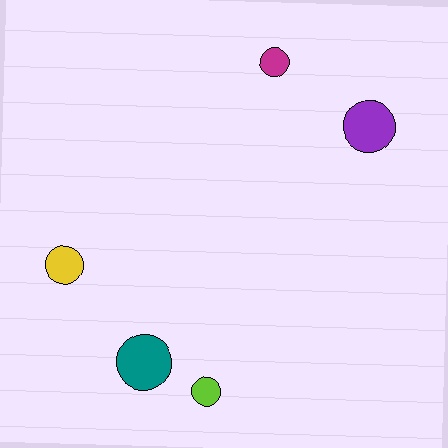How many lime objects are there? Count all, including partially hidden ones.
There is 1 lime object.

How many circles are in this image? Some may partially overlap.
There are 5 circles.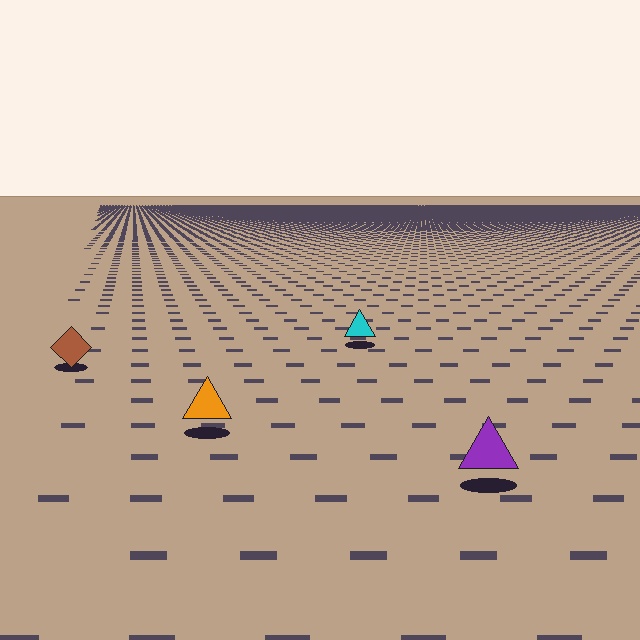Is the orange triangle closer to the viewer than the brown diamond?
Yes. The orange triangle is closer — you can tell from the texture gradient: the ground texture is coarser near it.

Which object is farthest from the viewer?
The cyan triangle is farthest from the viewer. It appears smaller and the ground texture around it is denser.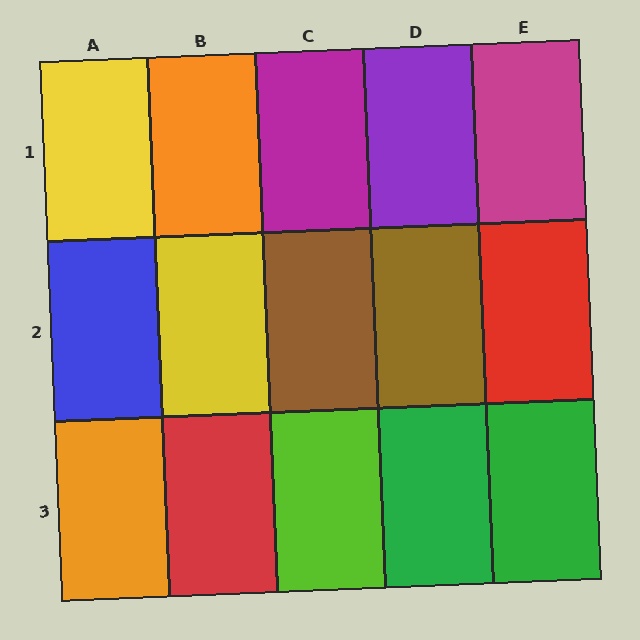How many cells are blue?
1 cell is blue.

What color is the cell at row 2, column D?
Brown.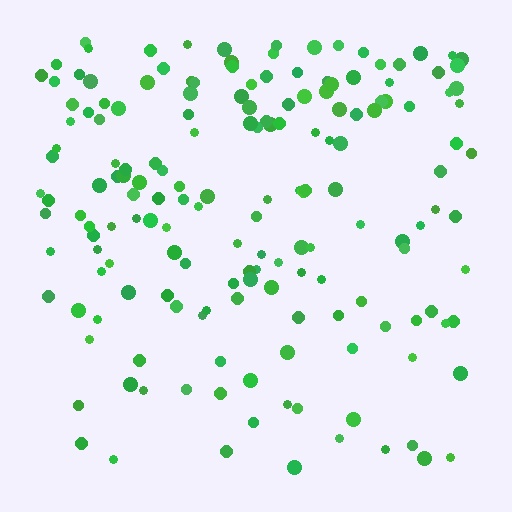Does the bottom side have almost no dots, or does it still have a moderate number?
Still a moderate number, just noticeably fewer than the top.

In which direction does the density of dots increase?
From bottom to top, with the top side densest.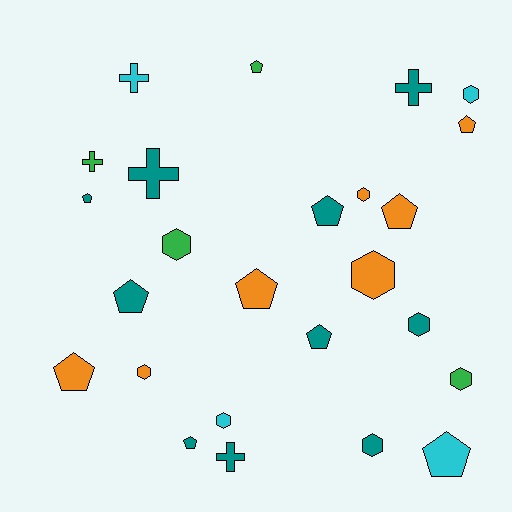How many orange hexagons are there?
There are 3 orange hexagons.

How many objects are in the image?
There are 25 objects.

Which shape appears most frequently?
Pentagon, with 11 objects.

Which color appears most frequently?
Teal, with 10 objects.